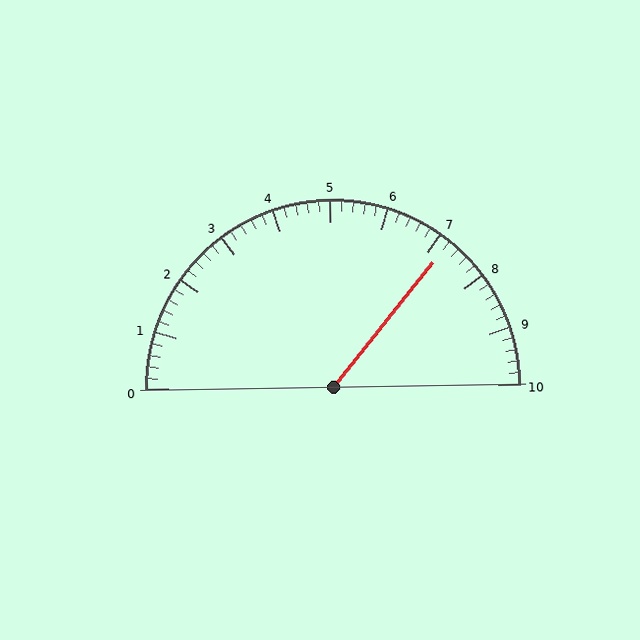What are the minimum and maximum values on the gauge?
The gauge ranges from 0 to 10.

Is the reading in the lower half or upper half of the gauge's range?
The reading is in the upper half of the range (0 to 10).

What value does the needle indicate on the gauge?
The needle indicates approximately 7.2.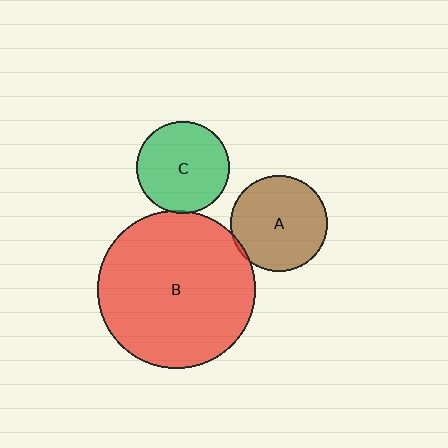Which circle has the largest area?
Circle B (red).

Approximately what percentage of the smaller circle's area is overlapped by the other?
Approximately 5%.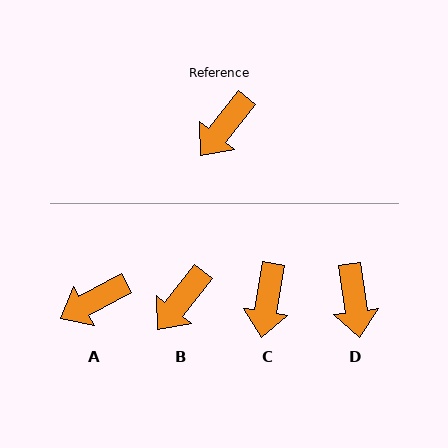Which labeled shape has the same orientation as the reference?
B.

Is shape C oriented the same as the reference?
No, it is off by about 29 degrees.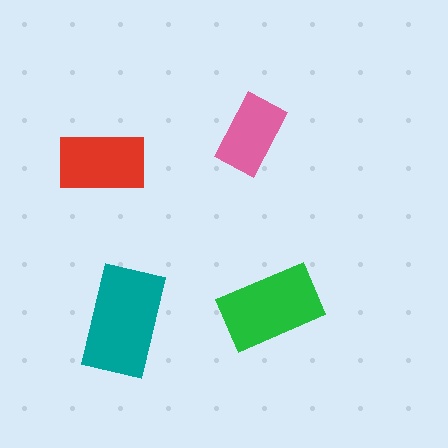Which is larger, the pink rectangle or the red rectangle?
The red one.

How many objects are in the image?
There are 4 objects in the image.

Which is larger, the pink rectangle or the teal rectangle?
The teal one.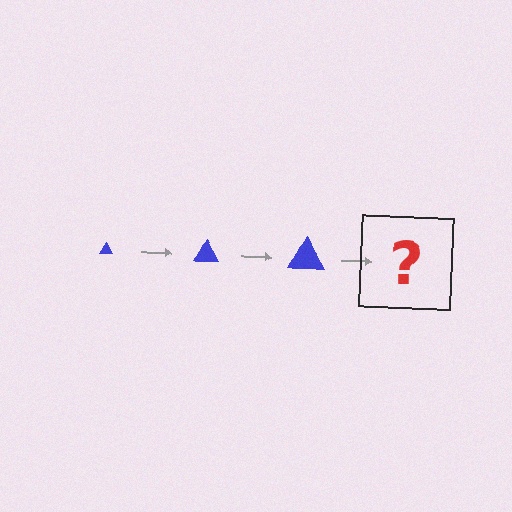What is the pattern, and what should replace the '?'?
The pattern is that the triangle gets progressively larger each step. The '?' should be a blue triangle, larger than the previous one.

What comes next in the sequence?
The next element should be a blue triangle, larger than the previous one.